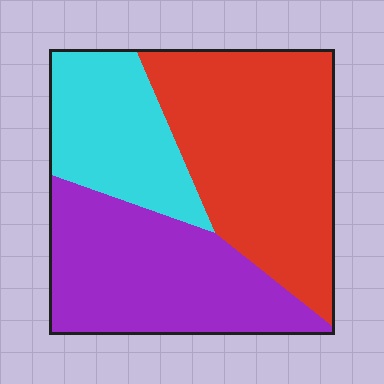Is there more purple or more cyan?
Purple.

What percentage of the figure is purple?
Purple covers roughly 35% of the figure.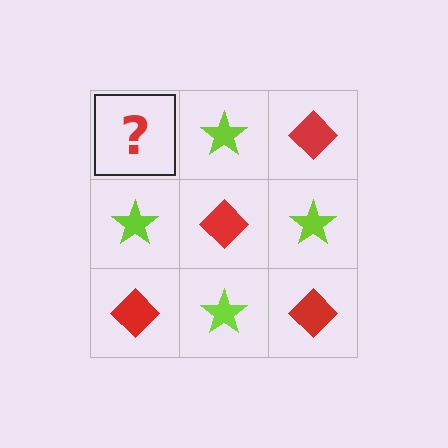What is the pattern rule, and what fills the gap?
The rule is that it alternates red diamond and lime star in a checkerboard pattern. The gap should be filled with a red diamond.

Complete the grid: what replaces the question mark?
The question mark should be replaced with a red diamond.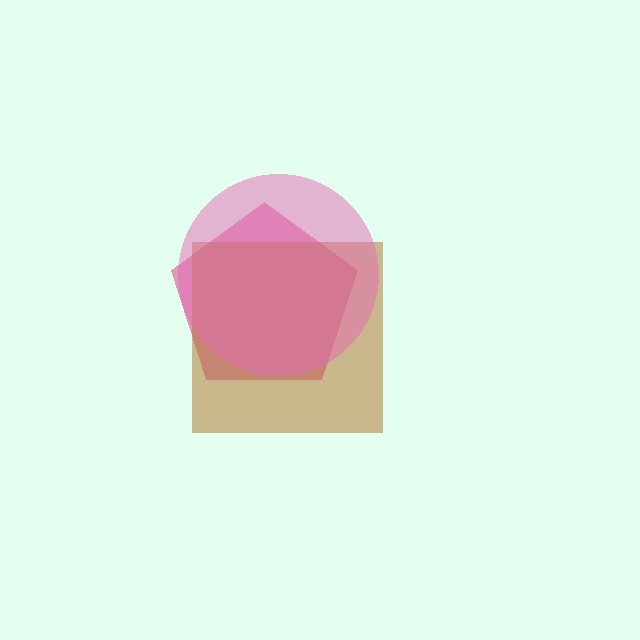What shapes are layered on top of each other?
The layered shapes are: a magenta pentagon, a brown square, a pink circle.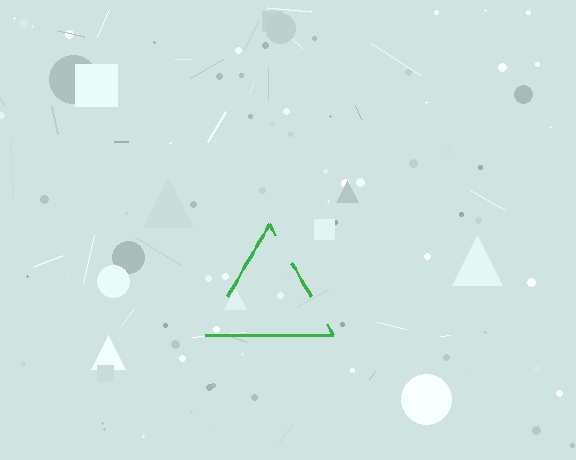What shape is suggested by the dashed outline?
The dashed outline suggests a triangle.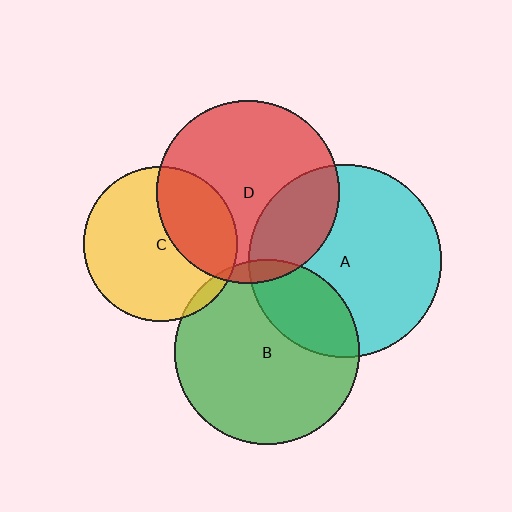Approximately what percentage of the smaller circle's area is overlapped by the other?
Approximately 35%.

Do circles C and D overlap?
Yes.